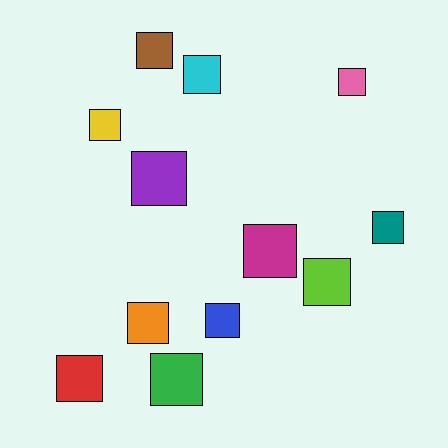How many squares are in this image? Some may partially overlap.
There are 12 squares.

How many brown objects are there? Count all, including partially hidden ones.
There is 1 brown object.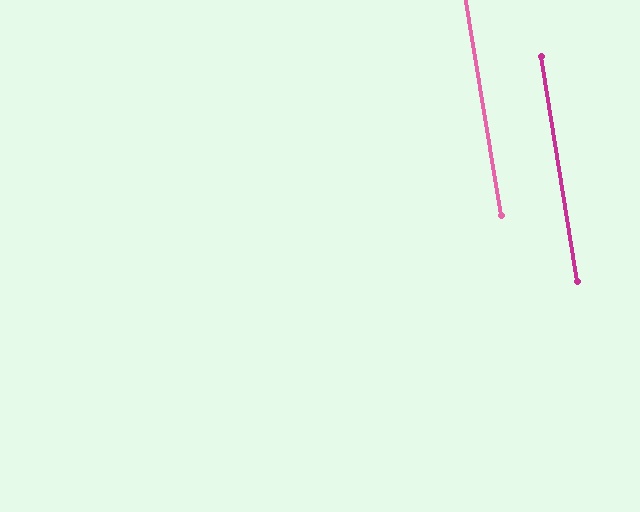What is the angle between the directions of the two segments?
Approximately 0 degrees.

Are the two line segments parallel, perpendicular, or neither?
Parallel — their directions differ by only 0.2°.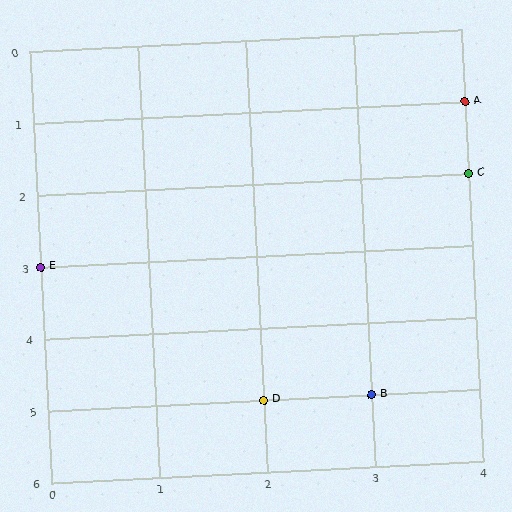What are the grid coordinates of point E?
Point E is at grid coordinates (0, 3).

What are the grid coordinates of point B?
Point B is at grid coordinates (3, 5).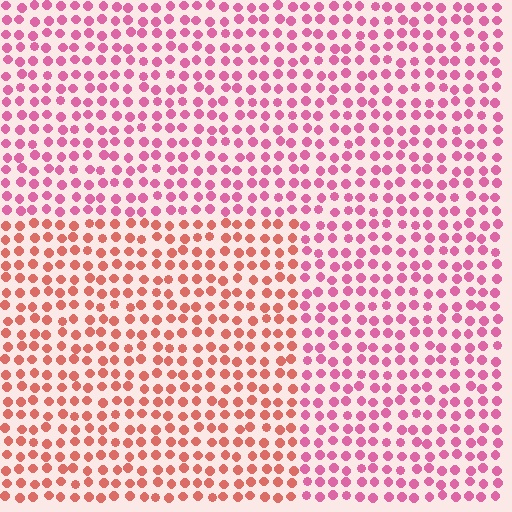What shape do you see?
I see a rectangle.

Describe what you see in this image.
The image is filled with small pink elements in a uniform arrangement. A rectangle-shaped region is visible where the elements are tinted to a slightly different hue, forming a subtle color boundary.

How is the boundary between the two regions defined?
The boundary is defined purely by a slight shift in hue (about 36 degrees). Spacing, size, and orientation are identical on both sides.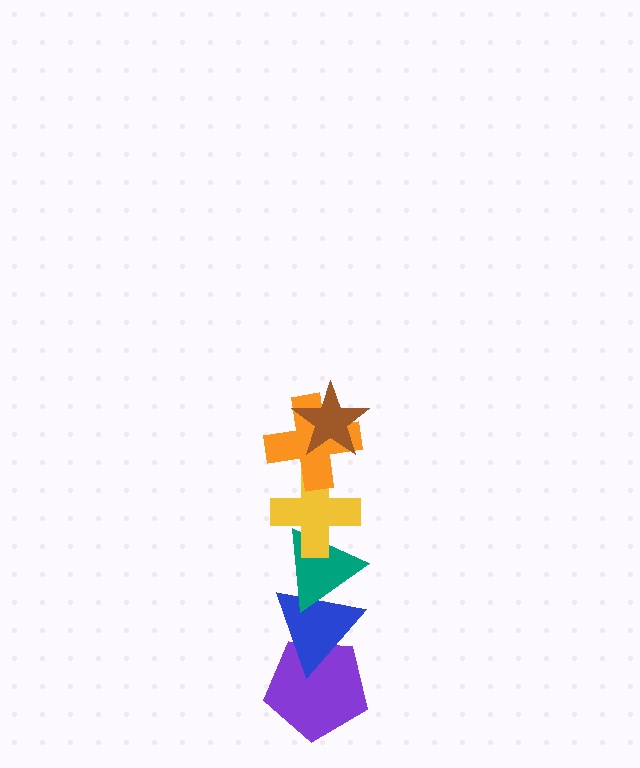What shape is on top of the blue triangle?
The teal triangle is on top of the blue triangle.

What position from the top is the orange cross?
The orange cross is 2nd from the top.